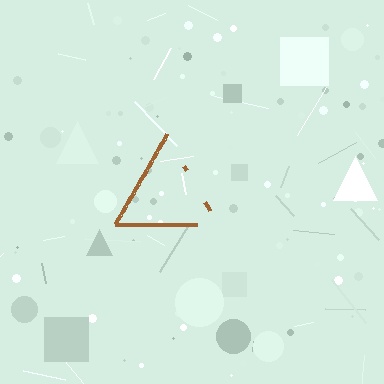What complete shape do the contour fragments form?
The contour fragments form a triangle.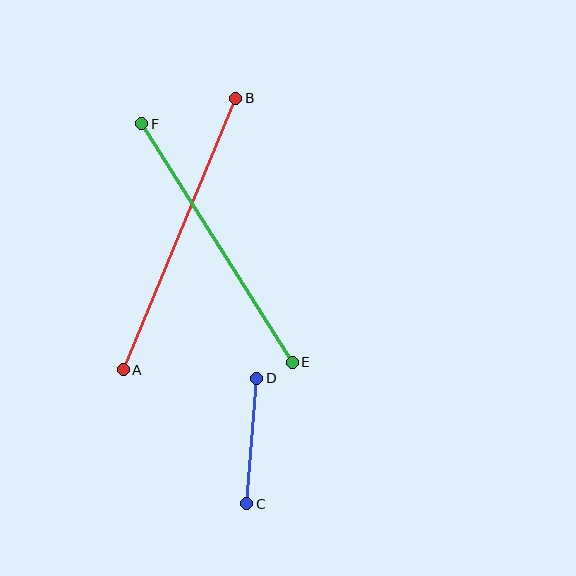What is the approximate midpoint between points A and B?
The midpoint is at approximately (180, 234) pixels.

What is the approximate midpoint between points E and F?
The midpoint is at approximately (217, 243) pixels.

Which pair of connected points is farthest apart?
Points A and B are farthest apart.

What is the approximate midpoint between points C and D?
The midpoint is at approximately (252, 441) pixels.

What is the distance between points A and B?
The distance is approximately 294 pixels.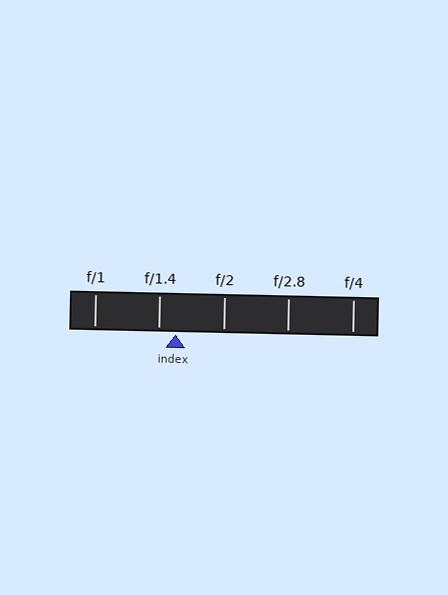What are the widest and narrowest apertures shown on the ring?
The widest aperture shown is f/1 and the narrowest is f/4.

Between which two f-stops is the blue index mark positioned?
The index mark is between f/1.4 and f/2.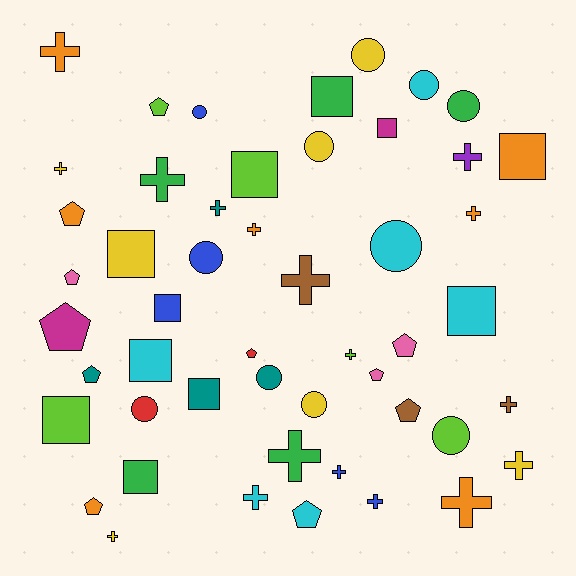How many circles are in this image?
There are 11 circles.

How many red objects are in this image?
There are 2 red objects.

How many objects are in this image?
There are 50 objects.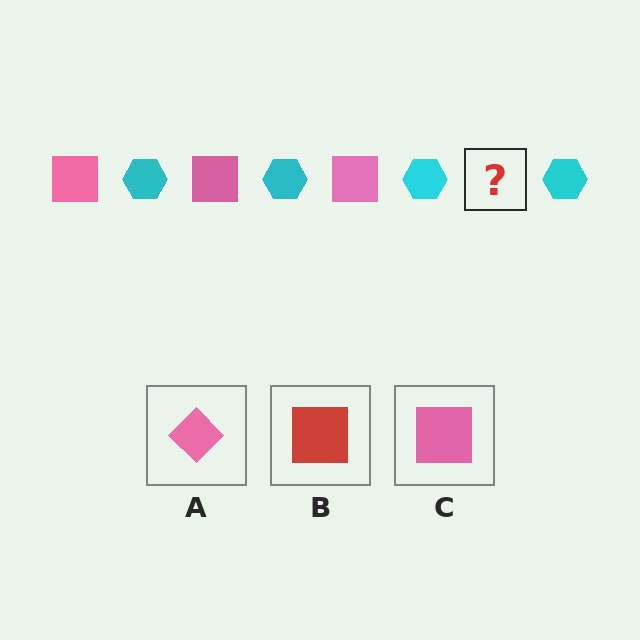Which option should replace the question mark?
Option C.